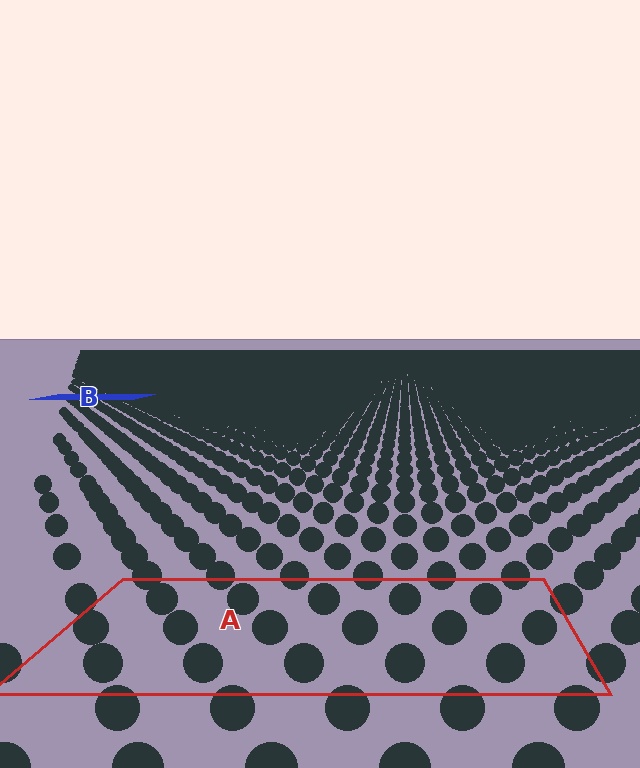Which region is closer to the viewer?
Region A is closer. The texture elements there are larger and more spread out.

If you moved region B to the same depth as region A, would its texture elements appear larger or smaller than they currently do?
They would appear larger. At a closer depth, the same texture elements are projected at a bigger on-screen size.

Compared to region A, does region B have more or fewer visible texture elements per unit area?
Region B has more texture elements per unit area — they are packed more densely because it is farther away.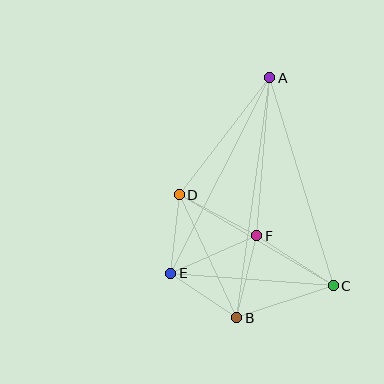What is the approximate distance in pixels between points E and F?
The distance between E and F is approximately 94 pixels.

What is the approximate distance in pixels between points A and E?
The distance between A and E is approximately 219 pixels.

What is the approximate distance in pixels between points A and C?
The distance between A and C is approximately 218 pixels.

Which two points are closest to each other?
Points D and E are closest to each other.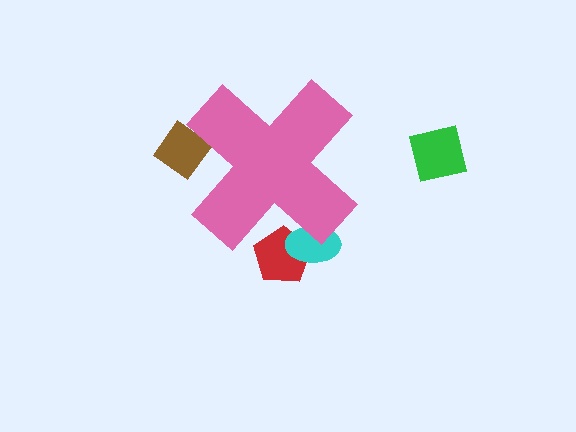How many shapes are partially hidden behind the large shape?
3 shapes are partially hidden.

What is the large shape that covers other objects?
A pink cross.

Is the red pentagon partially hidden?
Yes, the red pentagon is partially hidden behind the pink cross.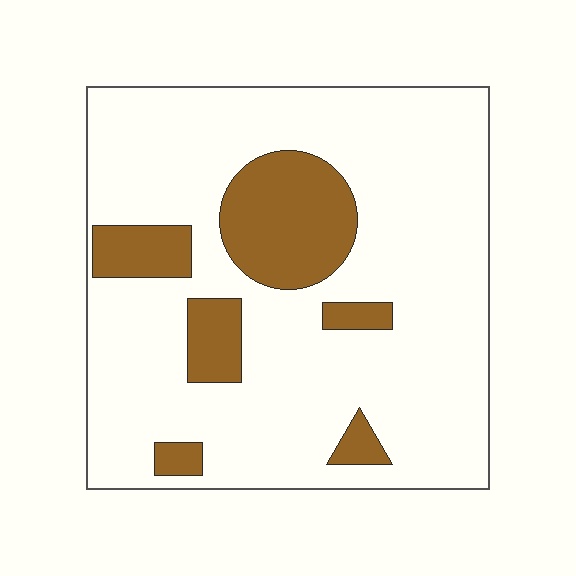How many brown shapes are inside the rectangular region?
6.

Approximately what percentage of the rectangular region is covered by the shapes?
Approximately 20%.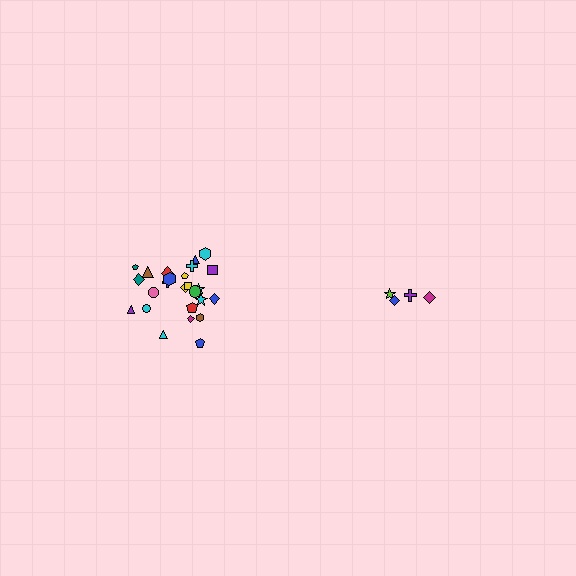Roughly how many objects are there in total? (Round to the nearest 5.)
Roughly 30 objects in total.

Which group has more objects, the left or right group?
The left group.